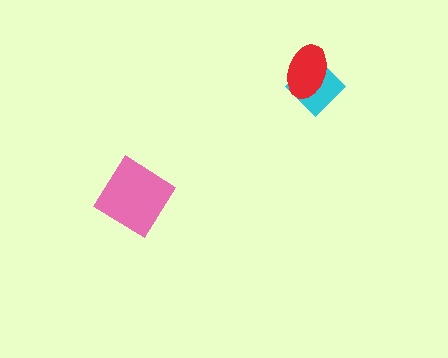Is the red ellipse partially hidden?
No, no other shape covers it.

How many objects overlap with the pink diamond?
0 objects overlap with the pink diamond.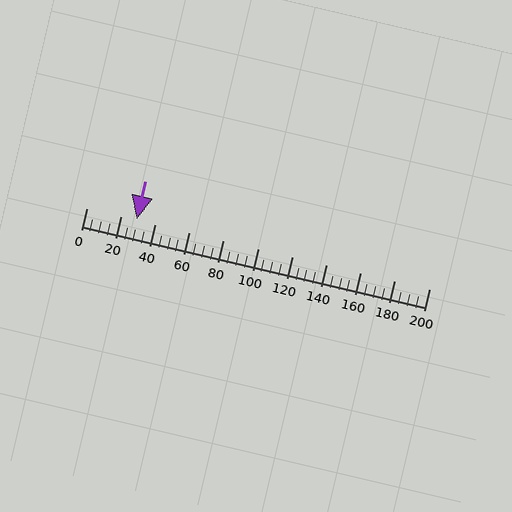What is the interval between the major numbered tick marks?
The major tick marks are spaced 20 units apart.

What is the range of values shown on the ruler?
The ruler shows values from 0 to 200.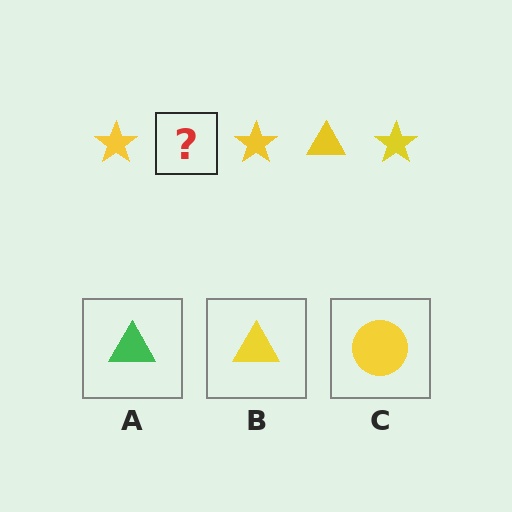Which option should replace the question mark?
Option B.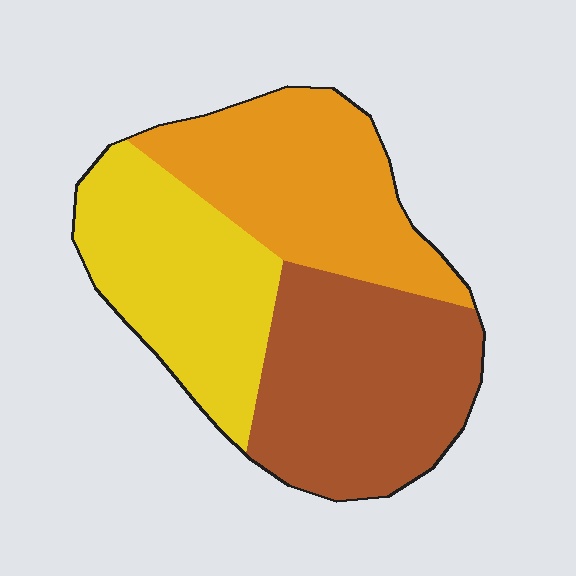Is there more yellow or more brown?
Brown.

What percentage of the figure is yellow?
Yellow covers around 30% of the figure.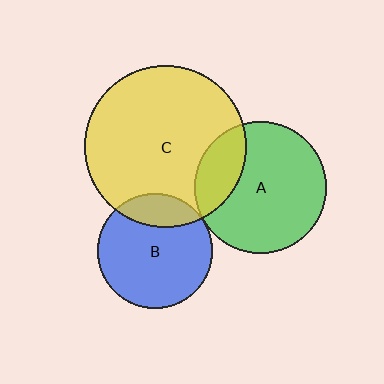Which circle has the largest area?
Circle C (yellow).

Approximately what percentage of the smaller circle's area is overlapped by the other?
Approximately 20%.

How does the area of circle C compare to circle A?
Approximately 1.5 times.